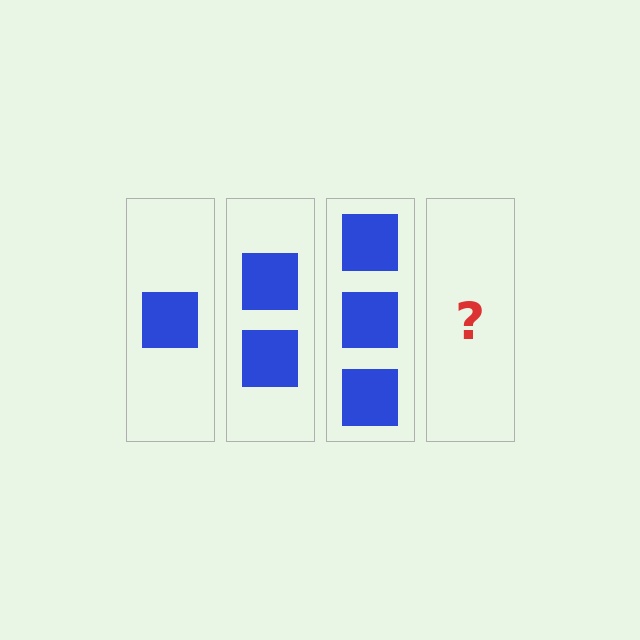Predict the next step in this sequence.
The next step is 4 squares.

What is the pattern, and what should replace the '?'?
The pattern is that each step adds one more square. The '?' should be 4 squares.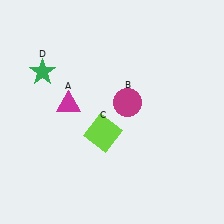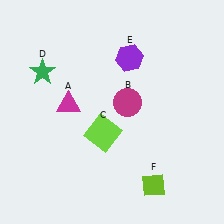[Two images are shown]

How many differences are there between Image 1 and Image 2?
There are 2 differences between the two images.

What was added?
A purple hexagon (E), a lime diamond (F) were added in Image 2.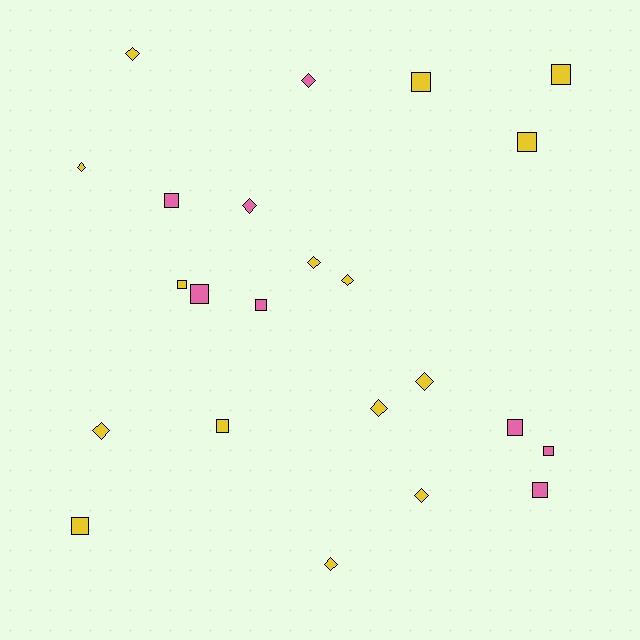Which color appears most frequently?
Yellow, with 15 objects.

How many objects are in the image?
There are 23 objects.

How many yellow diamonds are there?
There are 9 yellow diamonds.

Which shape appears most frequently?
Square, with 12 objects.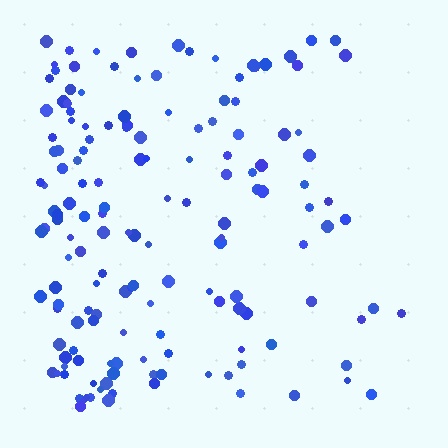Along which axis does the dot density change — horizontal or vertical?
Horizontal.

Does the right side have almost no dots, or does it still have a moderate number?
Still a moderate number, just noticeably fewer than the left.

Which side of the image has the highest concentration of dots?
The left.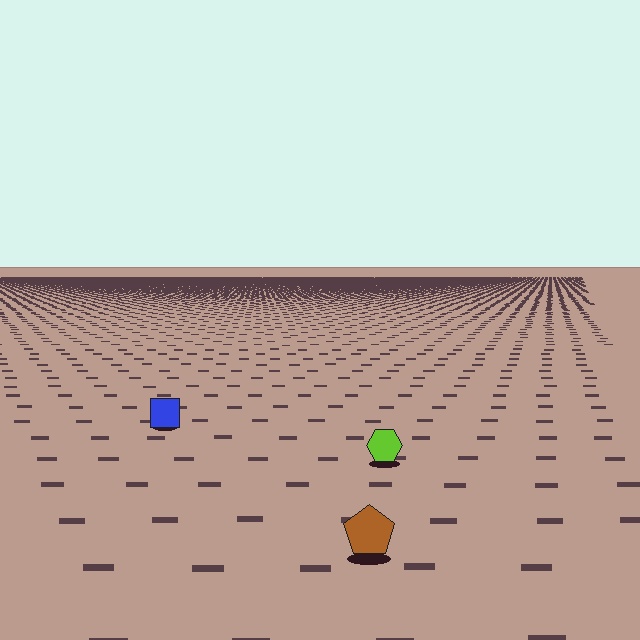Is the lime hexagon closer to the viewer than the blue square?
Yes. The lime hexagon is closer — you can tell from the texture gradient: the ground texture is coarser near it.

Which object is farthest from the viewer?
The blue square is farthest from the viewer. It appears smaller and the ground texture around it is denser.